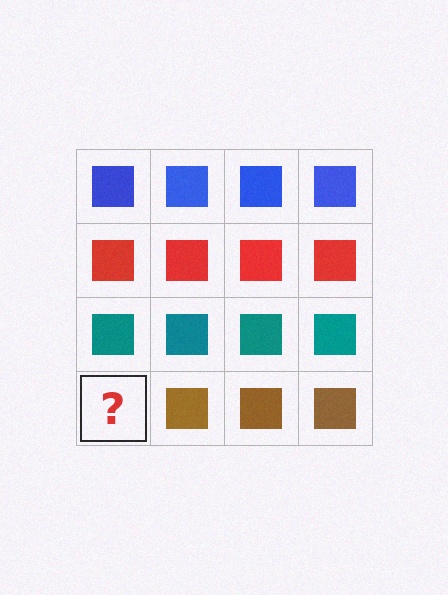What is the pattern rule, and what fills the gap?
The rule is that each row has a consistent color. The gap should be filled with a brown square.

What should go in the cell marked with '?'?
The missing cell should contain a brown square.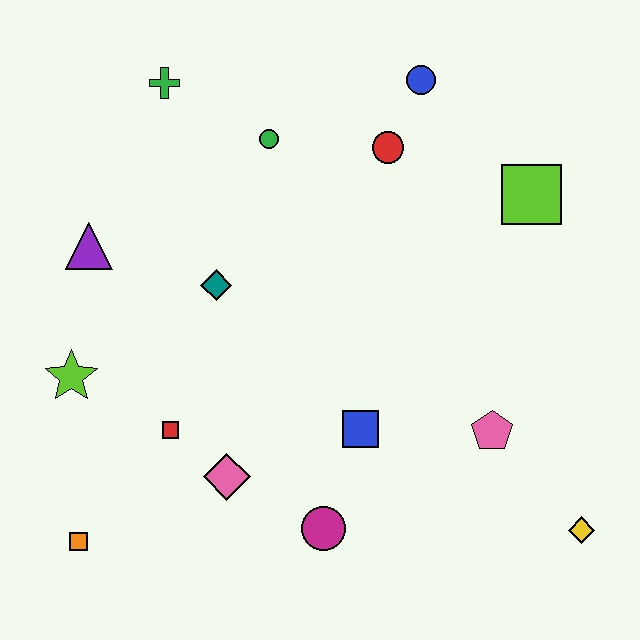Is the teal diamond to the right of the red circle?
No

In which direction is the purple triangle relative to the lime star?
The purple triangle is above the lime star.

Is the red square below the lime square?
Yes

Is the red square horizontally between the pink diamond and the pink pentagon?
No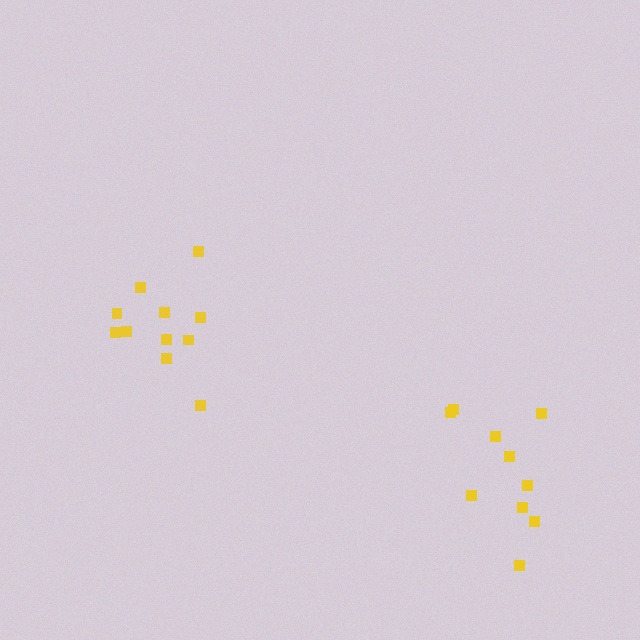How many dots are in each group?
Group 1: 10 dots, Group 2: 11 dots (21 total).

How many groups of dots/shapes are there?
There are 2 groups.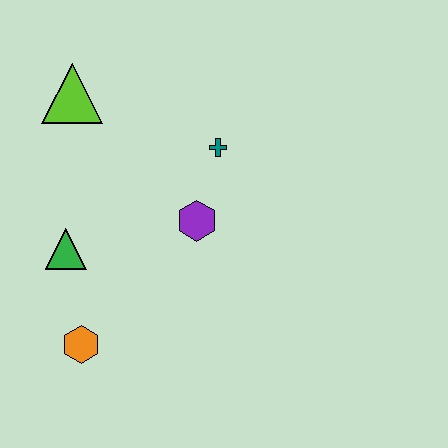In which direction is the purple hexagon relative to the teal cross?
The purple hexagon is below the teal cross.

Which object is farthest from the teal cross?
The orange hexagon is farthest from the teal cross.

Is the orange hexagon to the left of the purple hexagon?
Yes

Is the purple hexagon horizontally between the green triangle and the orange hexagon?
No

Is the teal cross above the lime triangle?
No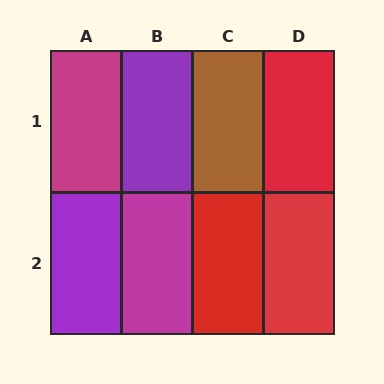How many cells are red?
3 cells are red.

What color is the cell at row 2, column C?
Red.